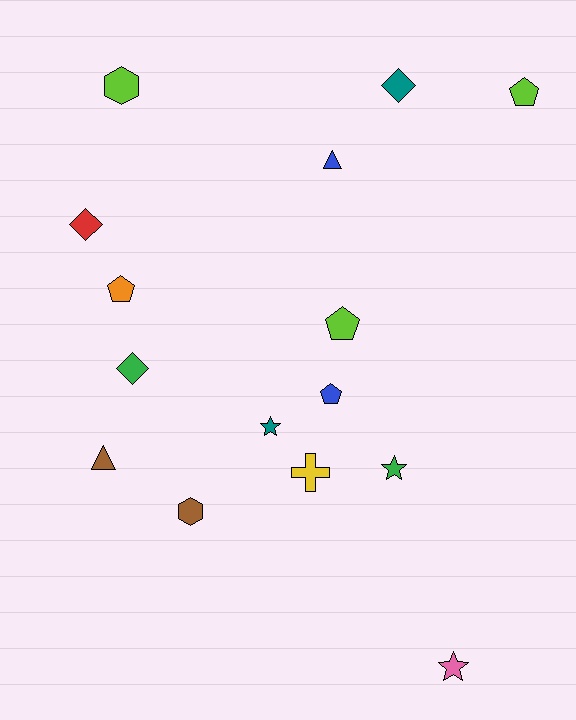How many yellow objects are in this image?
There is 1 yellow object.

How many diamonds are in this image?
There are 3 diamonds.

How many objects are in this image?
There are 15 objects.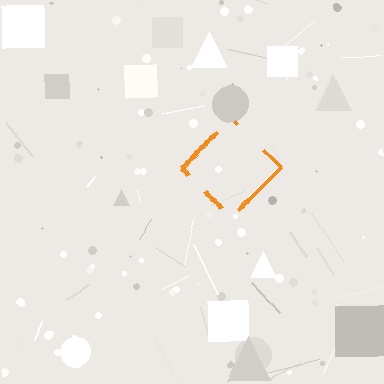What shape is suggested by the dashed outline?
The dashed outline suggests a diamond.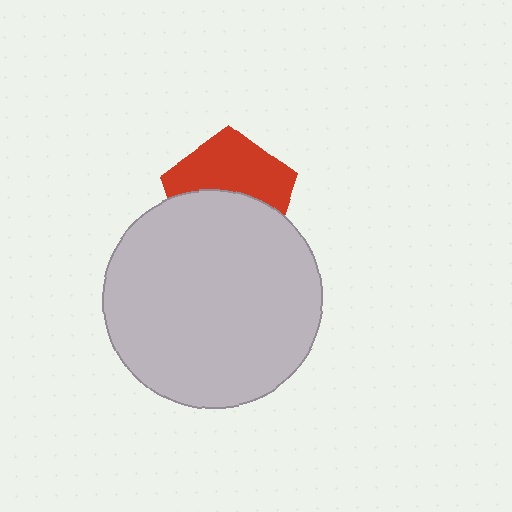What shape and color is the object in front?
The object in front is a light gray circle.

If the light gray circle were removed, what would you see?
You would see the complete red pentagon.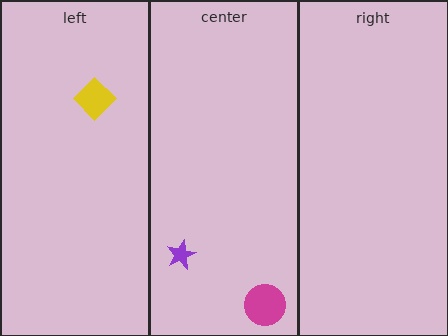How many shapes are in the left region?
1.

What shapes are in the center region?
The purple star, the magenta circle.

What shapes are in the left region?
The yellow diamond.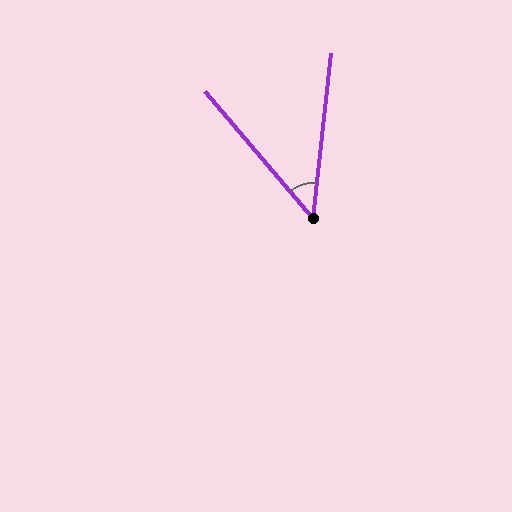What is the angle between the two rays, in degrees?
Approximately 47 degrees.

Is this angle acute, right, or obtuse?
It is acute.